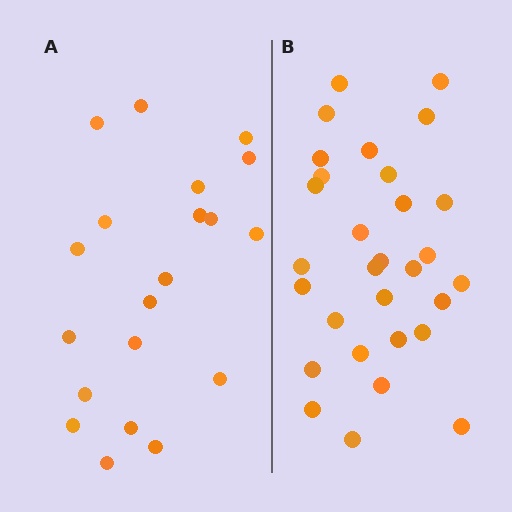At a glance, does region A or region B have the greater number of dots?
Region B (the right region) has more dots.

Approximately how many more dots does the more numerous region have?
Region B has roughly 10 or so more dots than region A.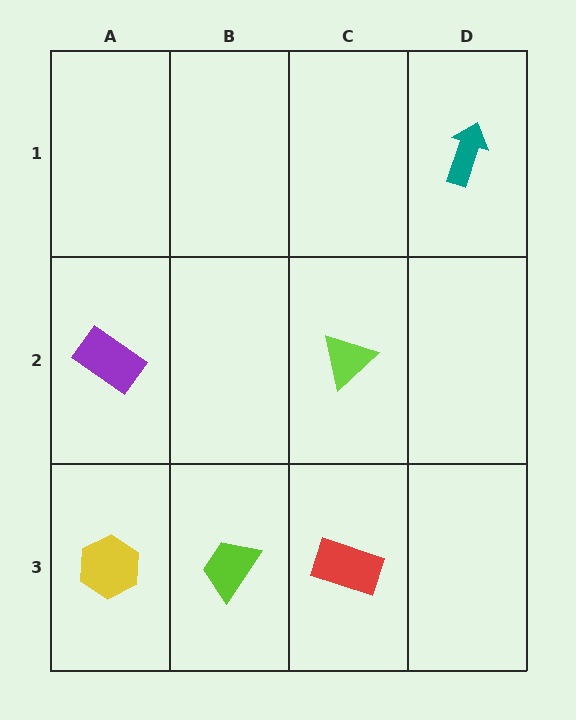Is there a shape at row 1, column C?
No, that cell is empty.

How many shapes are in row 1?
1 shape.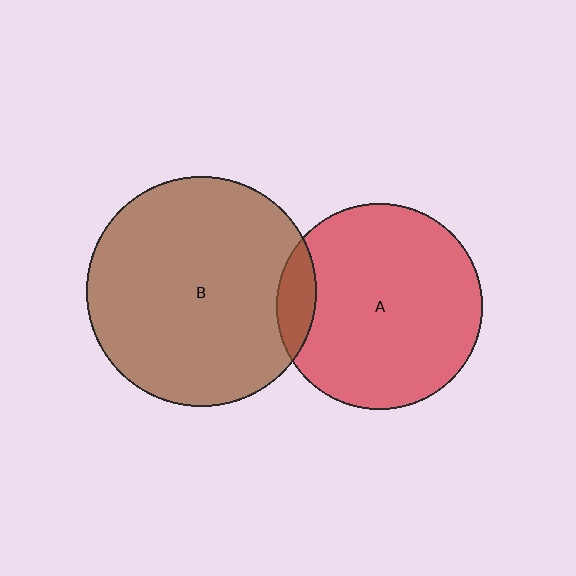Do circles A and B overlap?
Yes.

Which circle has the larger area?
Circle B (brown).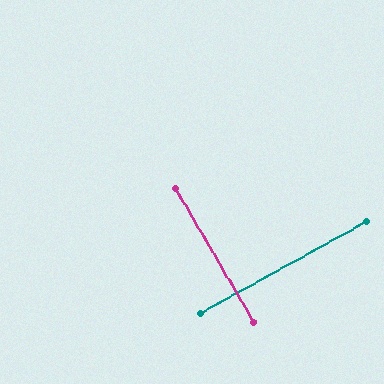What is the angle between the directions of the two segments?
Approximately 89 degrees.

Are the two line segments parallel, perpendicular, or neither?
Perpendicular — they meet at approximately 89°.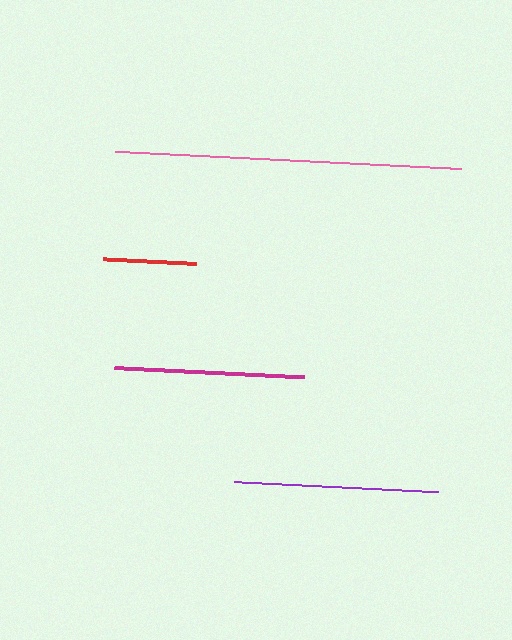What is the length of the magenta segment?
The magenta segment is approximately 190 pixels long.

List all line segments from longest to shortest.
From longest to shortest: pink, purple, magenta, red.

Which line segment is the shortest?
The red line is the shortest at approximately 93 pixels.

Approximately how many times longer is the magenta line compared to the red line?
The magenta line is approximately 2.1 times the length of the red line.